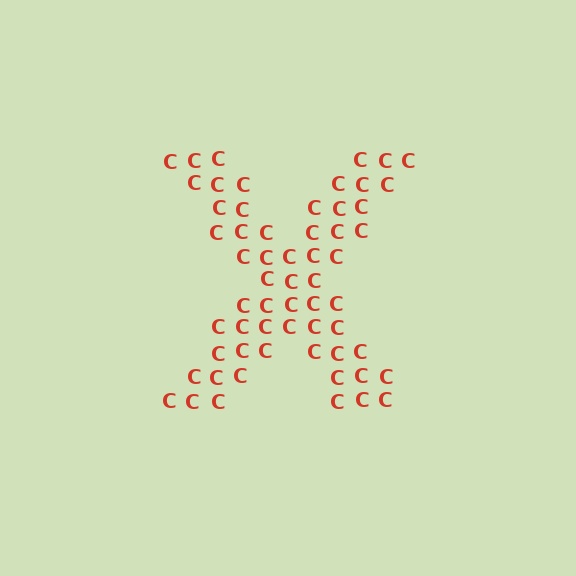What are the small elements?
The small elements are letter C's.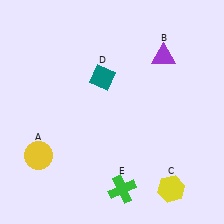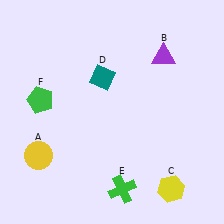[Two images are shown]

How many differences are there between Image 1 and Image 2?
There is 1 difference between the two images.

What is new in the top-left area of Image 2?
A green pentagon (F) was added in the top-left area of Image 2.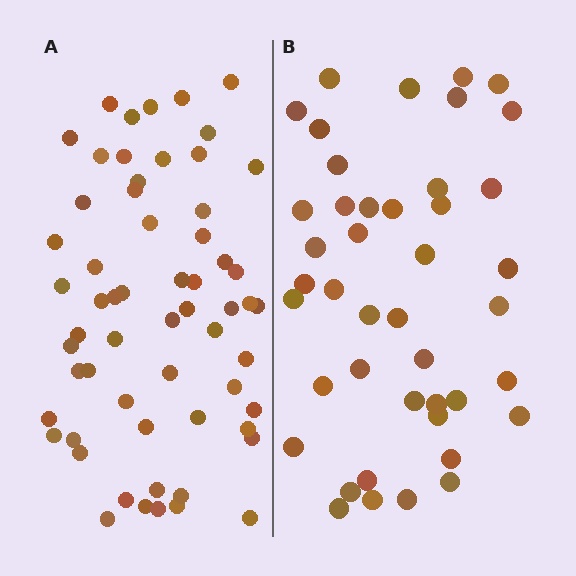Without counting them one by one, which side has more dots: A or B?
Region A (the left region) has more dots.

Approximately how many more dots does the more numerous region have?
Region A has approximately 15 more dots than region B.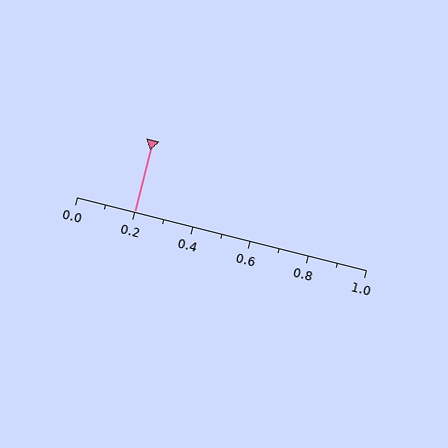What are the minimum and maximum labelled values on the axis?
The axis runs from 0.0 to 1.0.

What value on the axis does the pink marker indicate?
The marker indicates approximately 0.2.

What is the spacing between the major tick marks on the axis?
The major ticks are spaced 0.2 apart.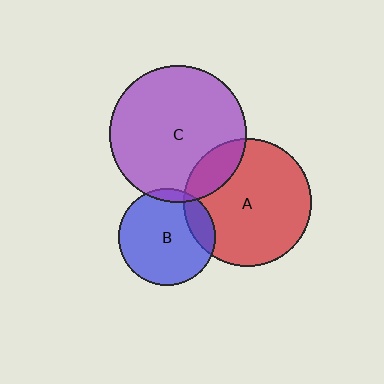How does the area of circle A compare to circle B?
Approximately 1.8 times.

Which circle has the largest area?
Circle C (purple).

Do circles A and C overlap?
Yes.